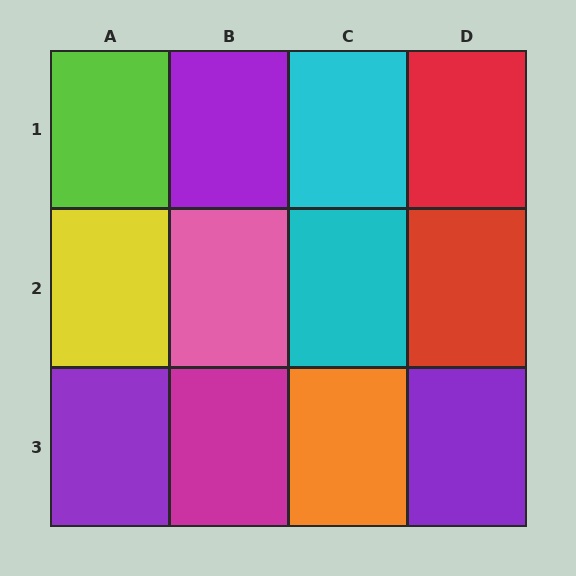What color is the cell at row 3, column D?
Purple.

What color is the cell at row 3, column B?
Magenta.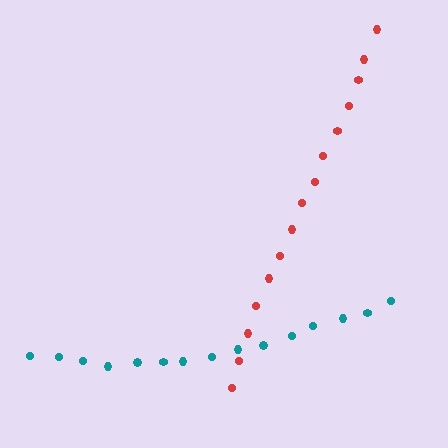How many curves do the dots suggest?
There are 2 distinct paths.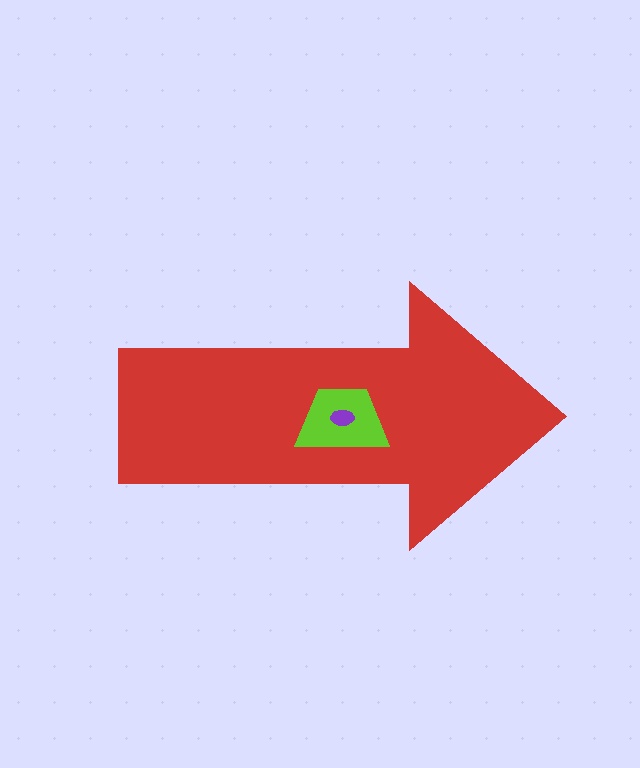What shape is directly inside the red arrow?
The lime trapezoid.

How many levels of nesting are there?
3.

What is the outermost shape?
The red arrow.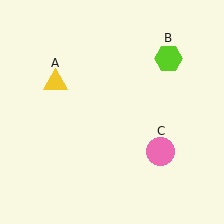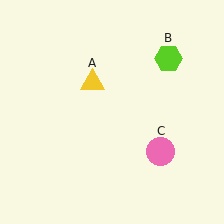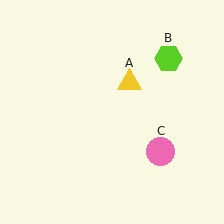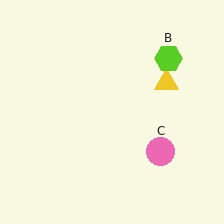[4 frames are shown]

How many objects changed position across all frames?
1 object changed position: yellow triangle (object A).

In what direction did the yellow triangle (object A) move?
The yellow triangle (object A) moved right.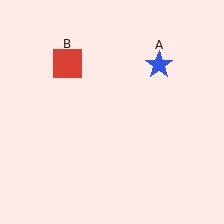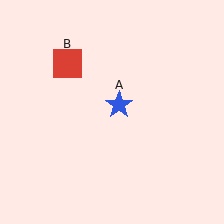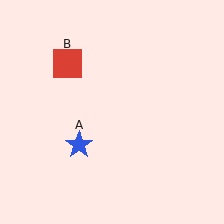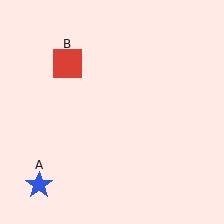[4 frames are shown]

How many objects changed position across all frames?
1 object changed position: blue star (object A).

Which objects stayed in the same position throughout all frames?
Red square (object B) remained stationary.